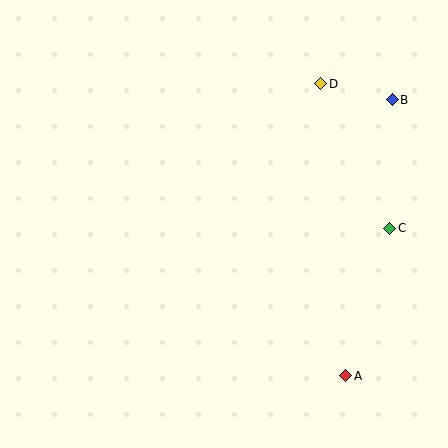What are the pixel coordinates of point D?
Point D is at (321, 84).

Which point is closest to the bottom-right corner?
Point A is closest to the bottom-right corner.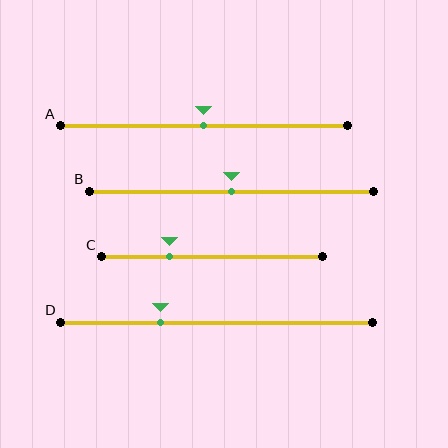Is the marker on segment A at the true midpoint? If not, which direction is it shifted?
Yes, the marker on segment A is at the true midpoint.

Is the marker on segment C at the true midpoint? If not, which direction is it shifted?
No, the marker on segment C is shifted to the left by about 19% of the segment length.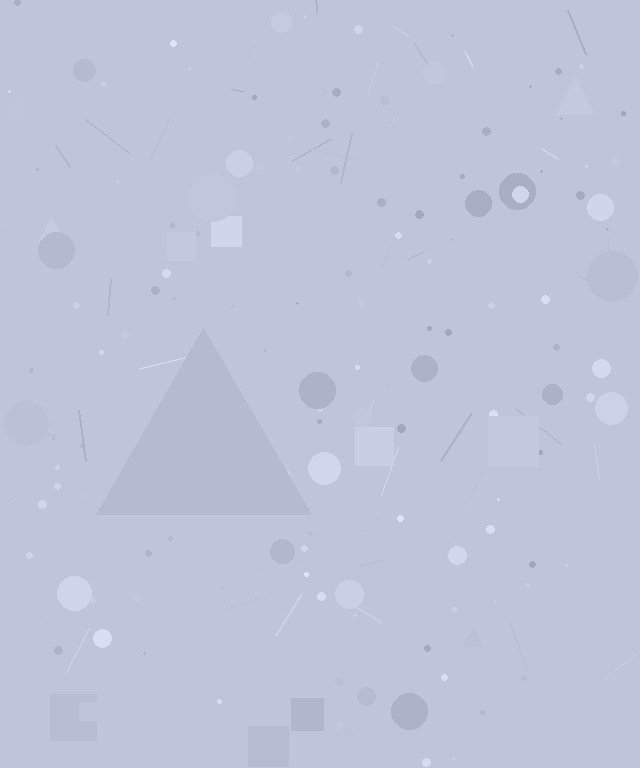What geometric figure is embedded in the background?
A triangle is embedded in the background.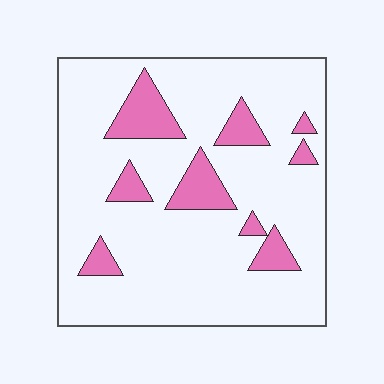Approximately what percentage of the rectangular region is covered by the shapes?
Approximately 15%.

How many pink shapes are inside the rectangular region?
9.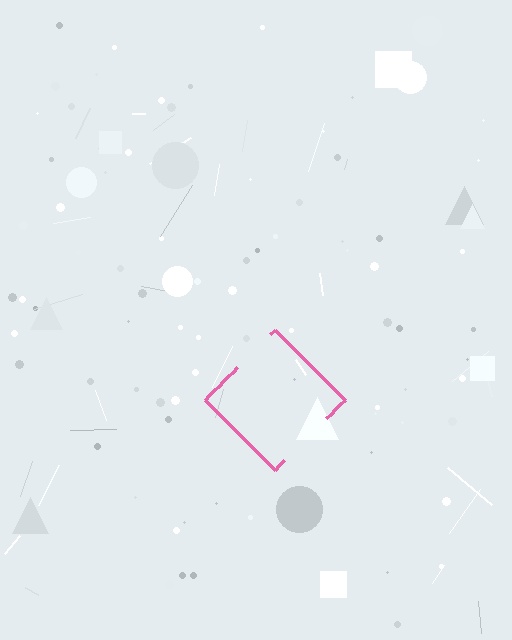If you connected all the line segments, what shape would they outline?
They would outline a diamond.